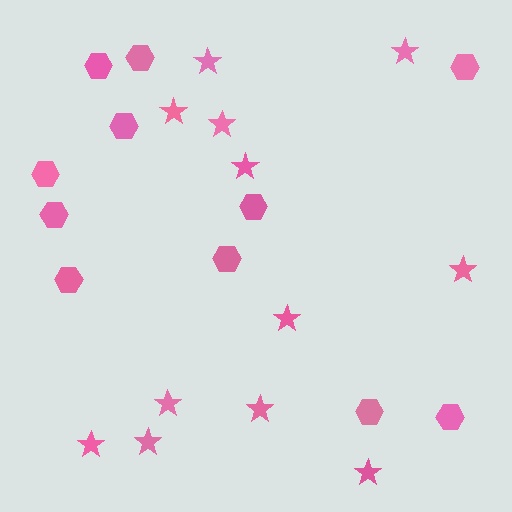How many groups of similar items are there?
There are 2 groups: one group of stars (12) and one group of hexagons (11).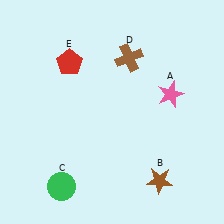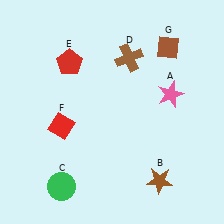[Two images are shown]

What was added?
A red diamond (F), a brown diamond (G) were added in Image 2.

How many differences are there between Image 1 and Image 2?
There are 2 differences between the two images.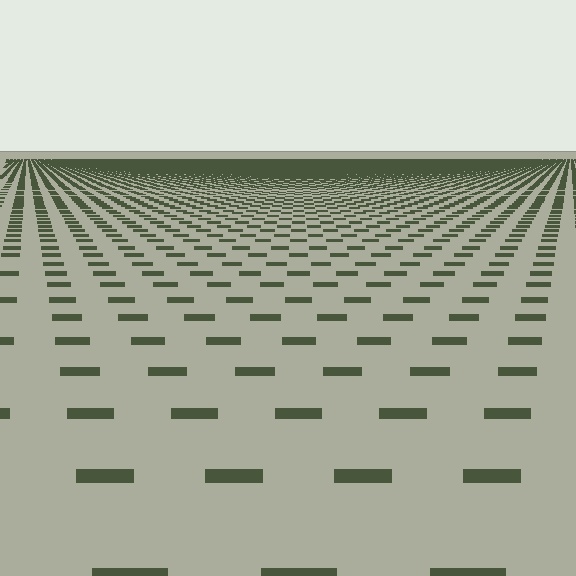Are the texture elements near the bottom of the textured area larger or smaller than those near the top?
Larger. Near the bottom, elements are closer to the viewer and appear at a bigger on-screen size.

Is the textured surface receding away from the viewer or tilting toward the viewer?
The surface is receding away from the viewer. Texture elements get smaller and denser toward the top.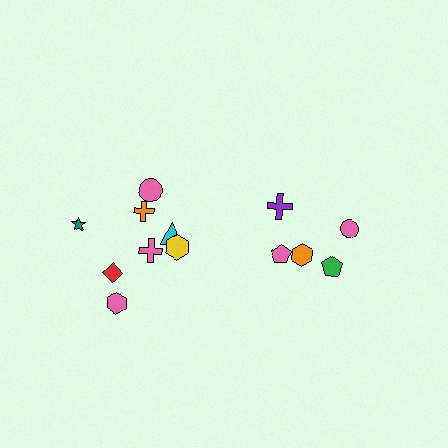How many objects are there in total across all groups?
There are 13 objects.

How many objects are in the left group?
There are 8 objects.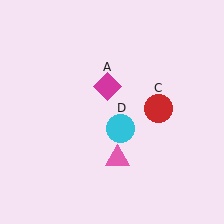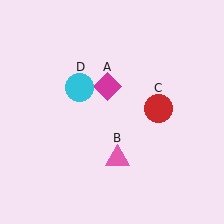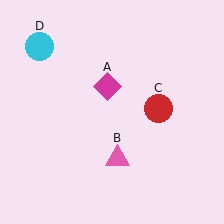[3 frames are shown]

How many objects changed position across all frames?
1 object changed position: cyan circle (object D).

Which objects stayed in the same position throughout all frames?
Magenta diamond (object A) and pink triangle (object B) and red circle (object C) remained stationary.